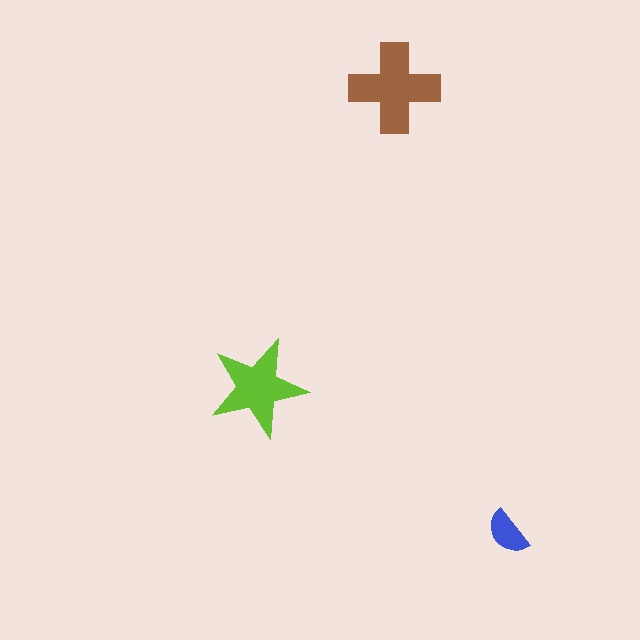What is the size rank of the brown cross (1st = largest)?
1st.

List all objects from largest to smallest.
The brown cross, the lime star, the blue semicircle.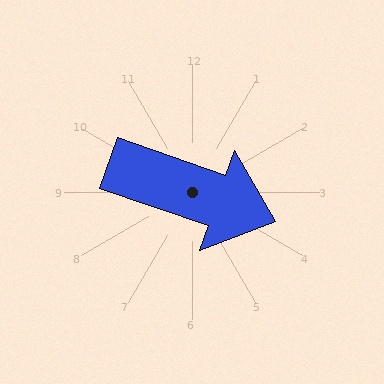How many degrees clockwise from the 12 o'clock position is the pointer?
Approximately 109 degrees.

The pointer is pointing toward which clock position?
Roughly 4 o'clock.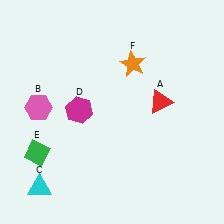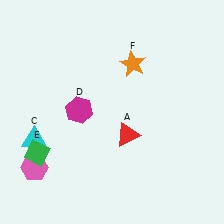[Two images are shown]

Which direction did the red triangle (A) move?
The red triangle (A) moved down.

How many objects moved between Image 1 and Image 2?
3 objects moved between the two images.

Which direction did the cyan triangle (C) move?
The cyan triangle (C) moved up.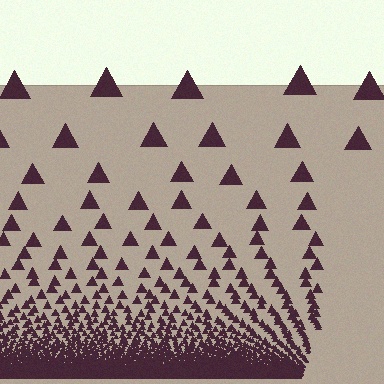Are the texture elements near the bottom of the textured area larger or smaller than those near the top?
Smaller. The gradient is inverted — elements near the bottom are smaller and denser.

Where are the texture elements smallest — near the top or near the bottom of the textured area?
Near the bottom.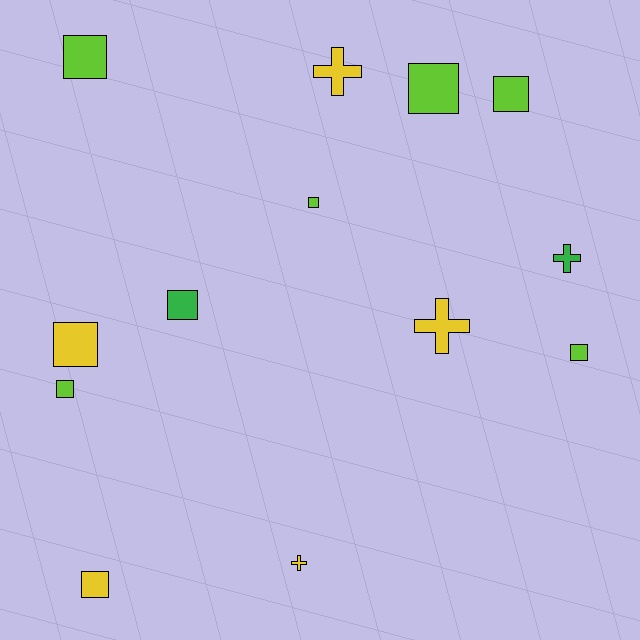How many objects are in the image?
There are 13 objects.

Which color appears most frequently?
Lime, with 6 objects.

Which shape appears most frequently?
Square, with 9 objects.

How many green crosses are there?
There is 1 green cross.